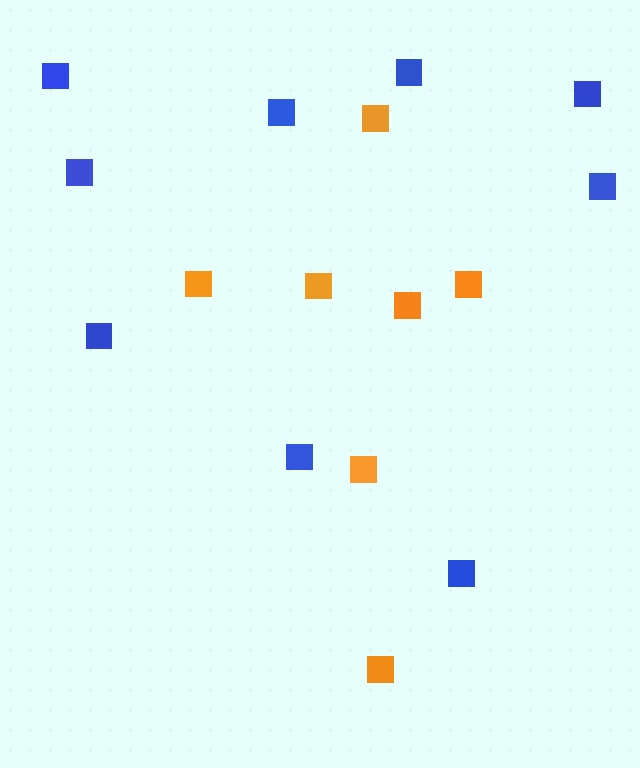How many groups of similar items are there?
There are 2 groups: one group of blue squares (9) and one group of orange squares (7).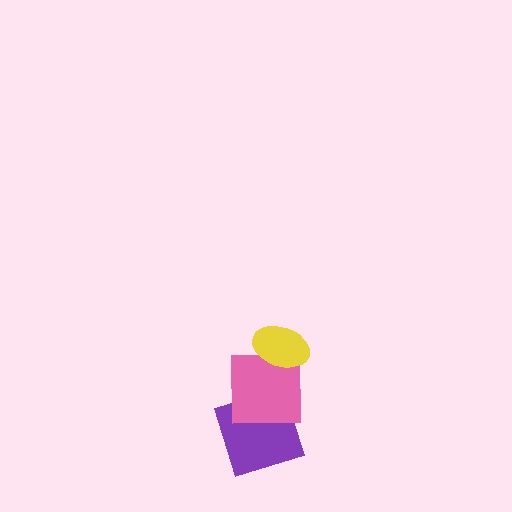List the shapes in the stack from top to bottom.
From top to bottom: the yellow ellipse, the pink square, the purple square.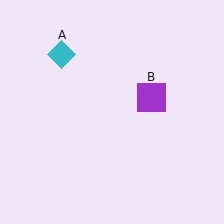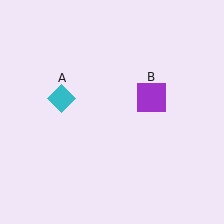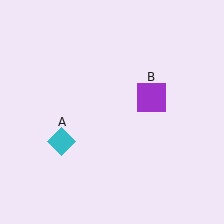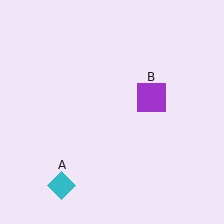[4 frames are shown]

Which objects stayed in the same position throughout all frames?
Purple square (object B) remained stationary.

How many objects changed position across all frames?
1 object changed position: cyan diamond (object A).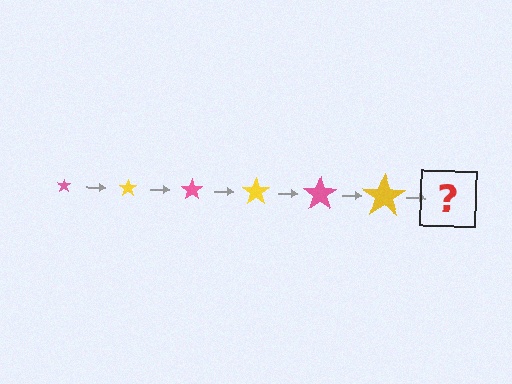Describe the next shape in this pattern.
It should be a pink star, larger than the previous one.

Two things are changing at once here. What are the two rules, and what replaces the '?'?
The two rules are that the star grows larger each step and the color cycles through pink and yellow. The '?' should be a pink star, larger than the previous one.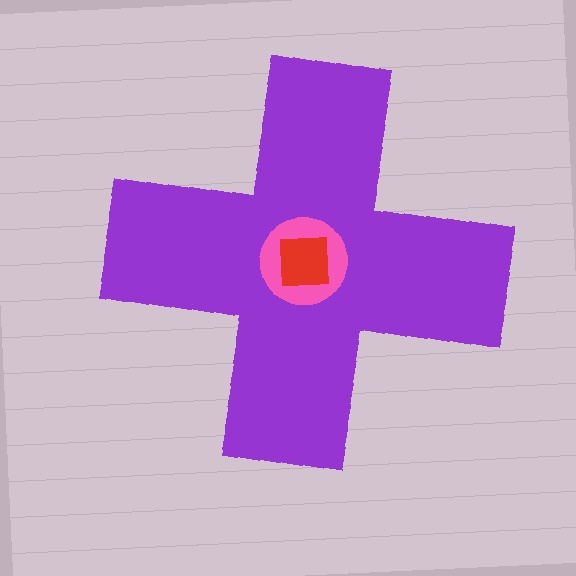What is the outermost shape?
The purple cross.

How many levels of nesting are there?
3.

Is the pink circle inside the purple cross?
Yes.